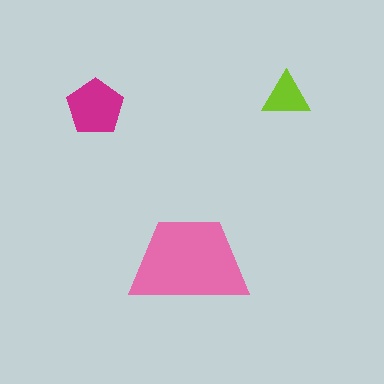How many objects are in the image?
There are 3 objects in the image.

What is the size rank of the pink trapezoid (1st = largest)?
1st.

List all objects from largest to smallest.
The pink trapezoid, the magenta pentagon, the lime triangle.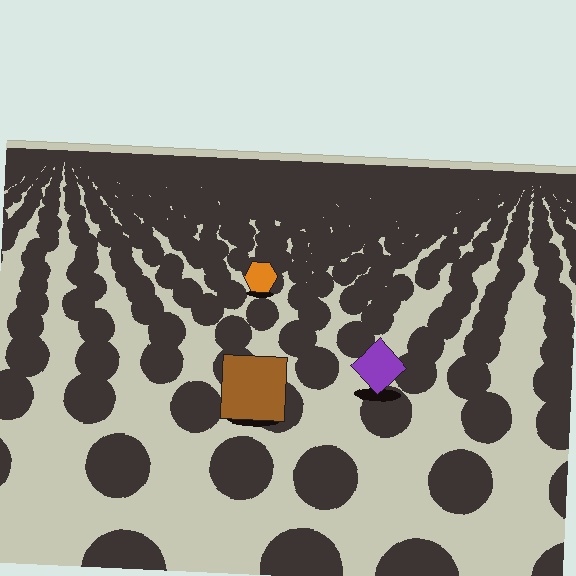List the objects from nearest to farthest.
From nearest to farthest: the brown square, the purple diamond, the orange hexagon.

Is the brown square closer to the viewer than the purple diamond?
Yes. The brown square is closer — you can tell from the texture gradient: the ground texture is coarser near it.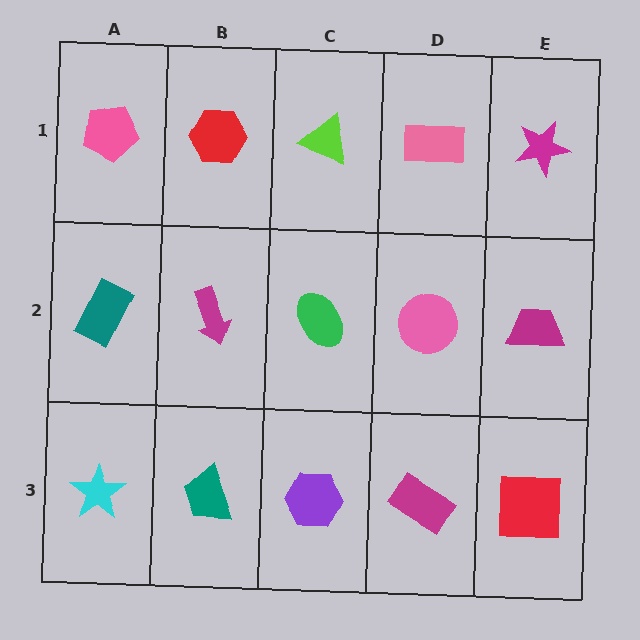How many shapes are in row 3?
5 shapes.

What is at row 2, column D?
A pink circle.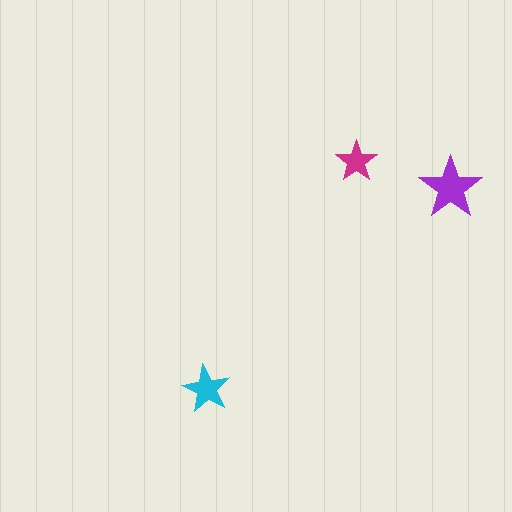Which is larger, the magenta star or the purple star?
The purple one.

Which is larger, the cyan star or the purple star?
The purple one.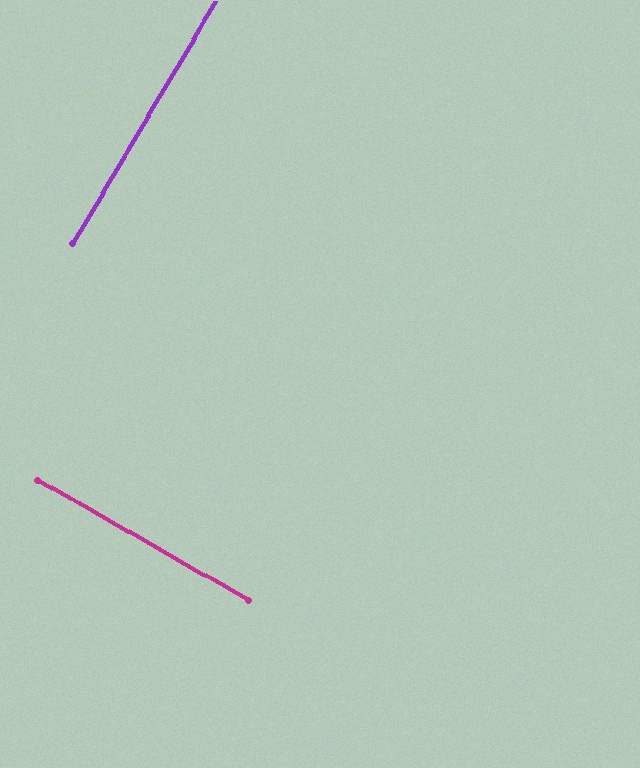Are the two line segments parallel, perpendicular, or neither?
Perpendicular — they meet at approximately 89°.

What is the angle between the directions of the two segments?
Approximately 89 degrees.